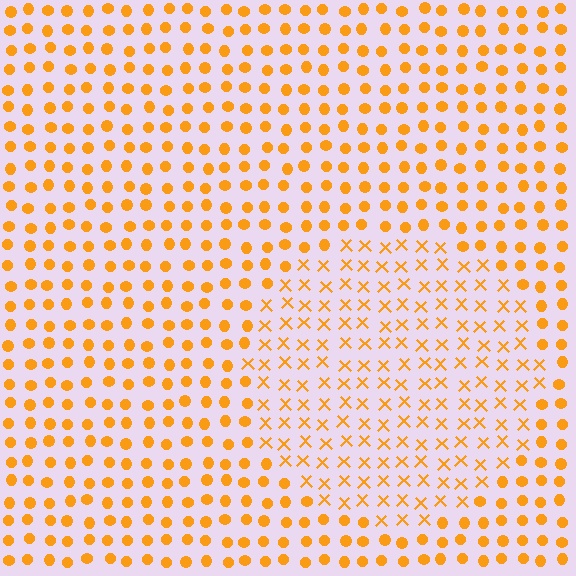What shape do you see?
I see a circle.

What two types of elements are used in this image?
The image uses X marks inside the circle region and circles outside it.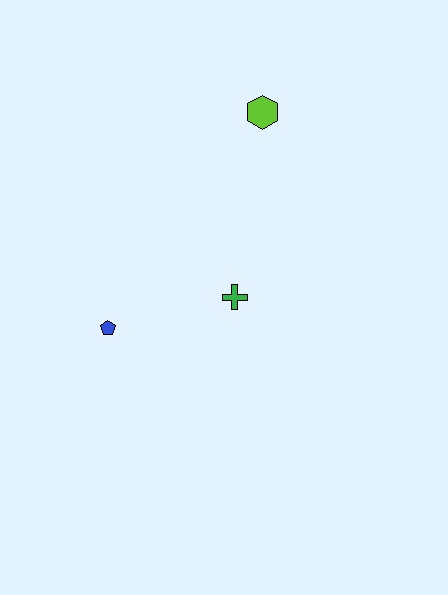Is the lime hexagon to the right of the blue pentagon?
Yes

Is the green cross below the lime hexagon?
Yes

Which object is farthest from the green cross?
The lime hexagon is farthest from the green cross.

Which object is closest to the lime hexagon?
The green cross is closest to the lime hexagon.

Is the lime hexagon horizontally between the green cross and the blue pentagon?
No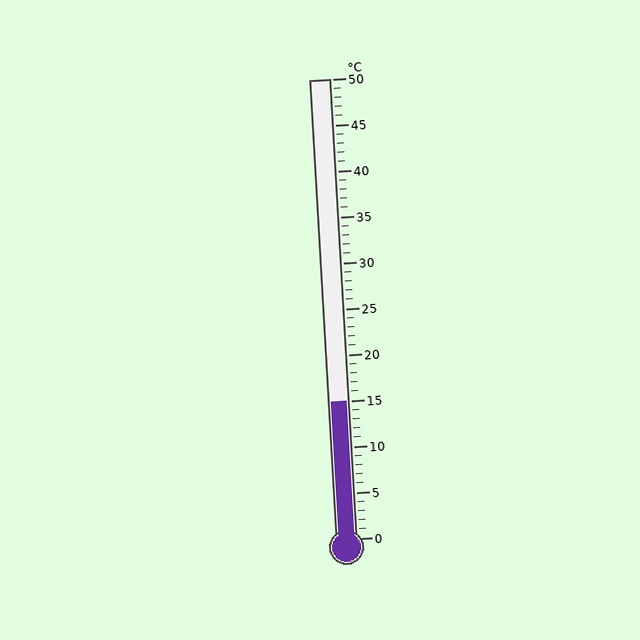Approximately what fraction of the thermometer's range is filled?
The thermometer is filled to approximately 30% of its range.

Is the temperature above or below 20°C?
The temperature is below 20°C.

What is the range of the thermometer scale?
The thermometer scale ranges from 0°C to 50°C.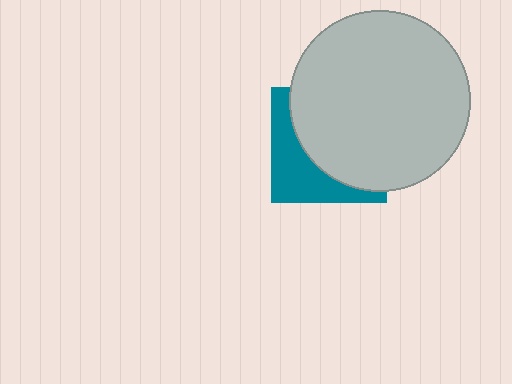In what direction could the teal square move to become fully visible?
The teal square could move toward the lower-left. That would shift it out from behind the light gray circle entirely.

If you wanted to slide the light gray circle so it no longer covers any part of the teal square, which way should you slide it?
Slide it toward the upper-right — that is the most direct way to separate the two shapes.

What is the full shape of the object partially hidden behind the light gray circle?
The partially hidden object is a teal square.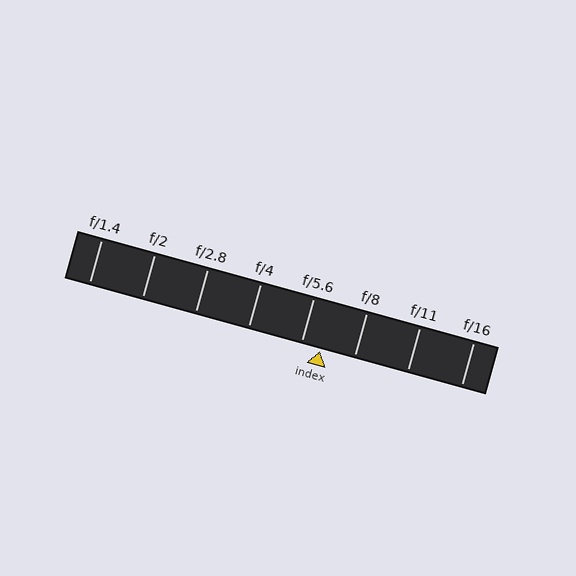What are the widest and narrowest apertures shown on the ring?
The widest aperture shown is f/1.4 and the narrowest is f/16.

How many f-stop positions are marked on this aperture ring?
There are 8 f-stop positions marked.